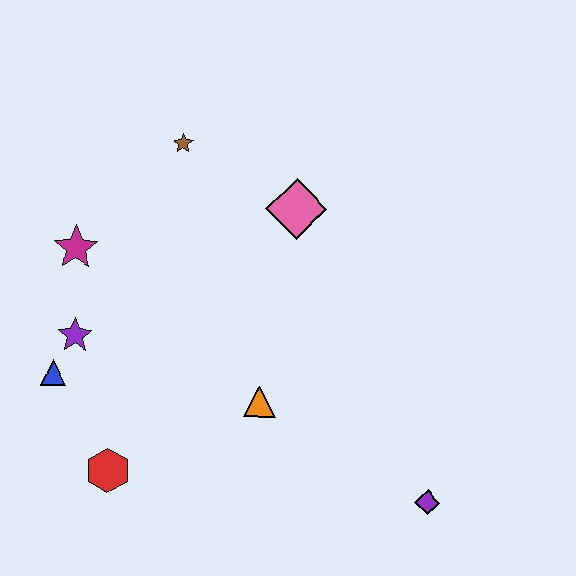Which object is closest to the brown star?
The pink diamond is closest to the brown star.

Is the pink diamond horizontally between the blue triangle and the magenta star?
No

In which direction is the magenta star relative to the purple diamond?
The magenta star is to the left of the purple diamond.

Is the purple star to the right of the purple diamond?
No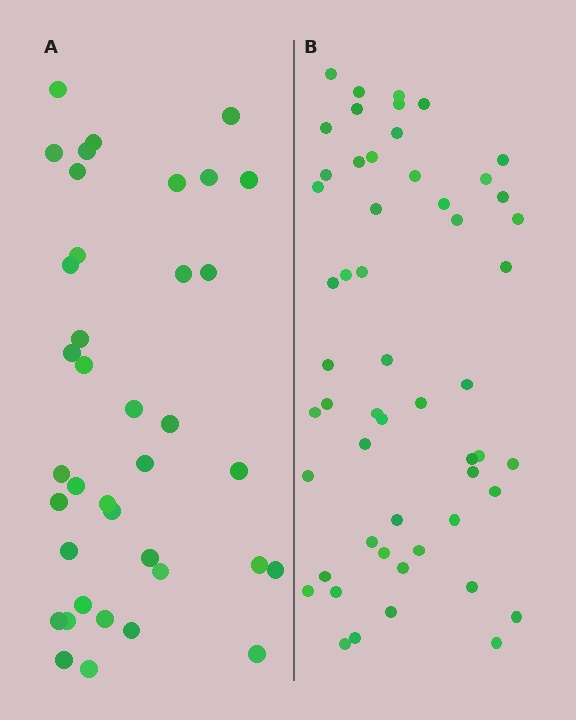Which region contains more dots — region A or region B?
Region B (the right region) has more dots.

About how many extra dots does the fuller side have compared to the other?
Region B has approximately 15 more dots than region A.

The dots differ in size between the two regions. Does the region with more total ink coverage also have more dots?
No. Region A has more total ink coverage because its dots are larger, but region B actually contains more individual dots. Total area can be misleading — the number of items is what matters here.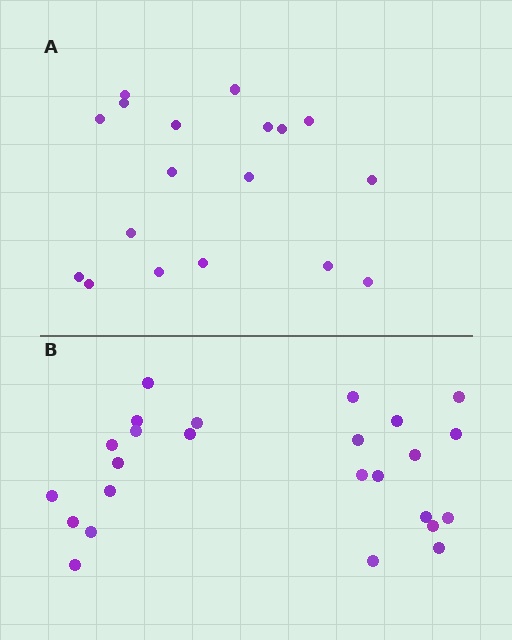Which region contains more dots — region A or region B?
Region B (the bottom region) has more dots.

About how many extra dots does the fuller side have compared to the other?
Region B has roughly 8 or so more dots than region A.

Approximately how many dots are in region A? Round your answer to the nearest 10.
About 20 dots. (The exact count is 18, which rounds to 20.)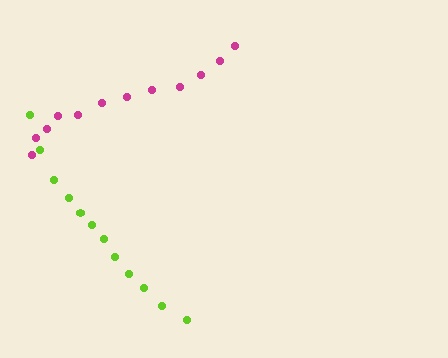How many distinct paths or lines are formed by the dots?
There are 2 distinct paths.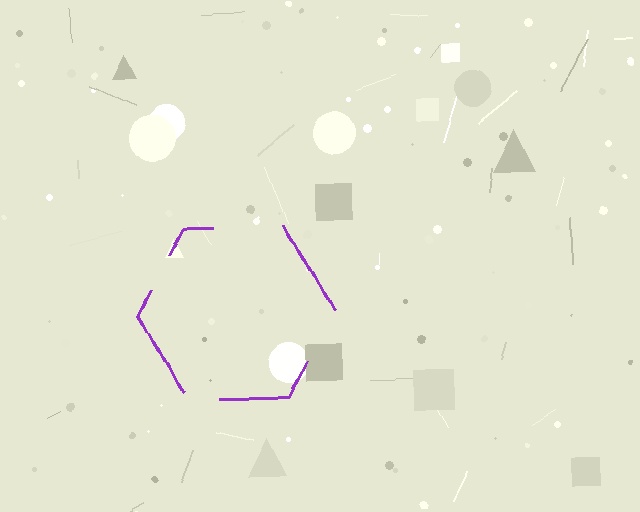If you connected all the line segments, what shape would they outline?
They would outline a hexagon.